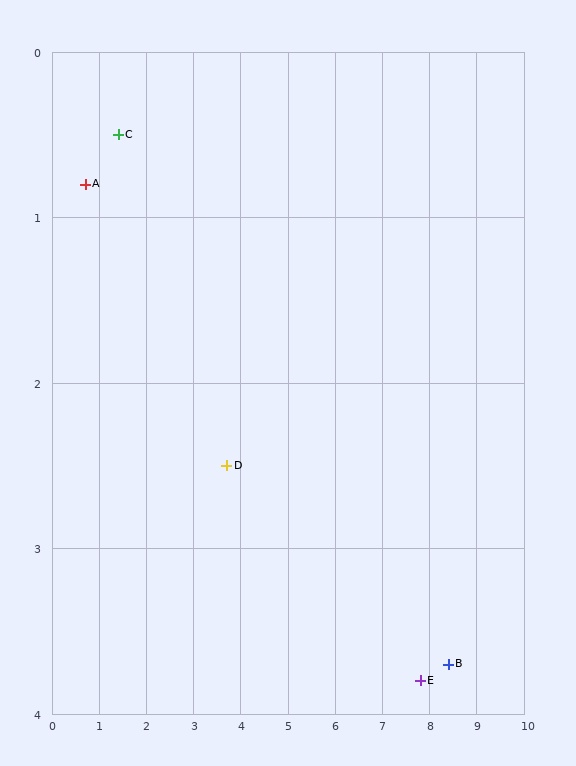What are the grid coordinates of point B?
Point B is at approximately (8.4, 3.7).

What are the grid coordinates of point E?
Point E is at approximately (7.8, 3.8).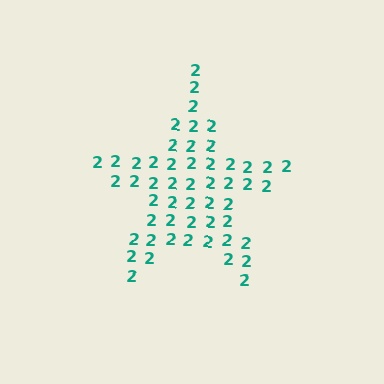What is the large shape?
The large shape is a star.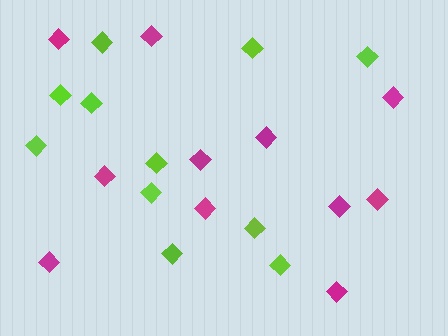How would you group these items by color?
There are 2 groups: one group of lime diamonds (11) and one group of magenta diamonds (11).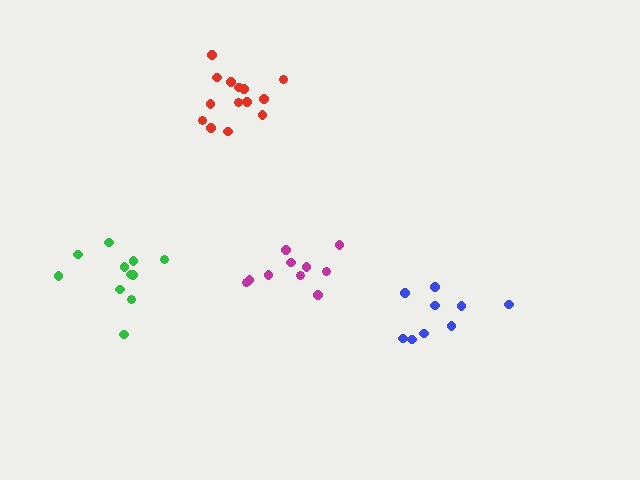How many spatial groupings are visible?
There are 4 spatial groupings.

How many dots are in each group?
Group 1: 14 dots, Group 2: 9 dots, Group 3: 11 dots, Group 4: 10 dots (44 total).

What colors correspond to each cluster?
The clusters are colored: red, blue, green, magenta.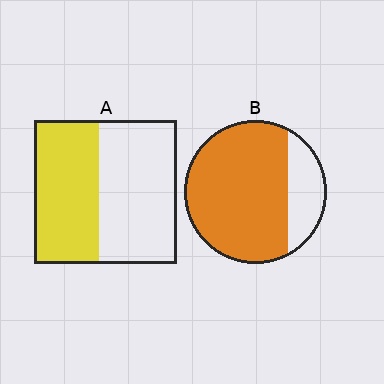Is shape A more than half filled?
No.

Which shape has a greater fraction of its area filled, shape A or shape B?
Shape B.